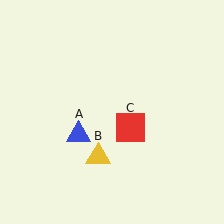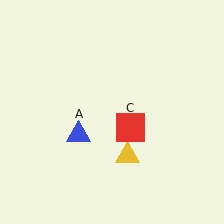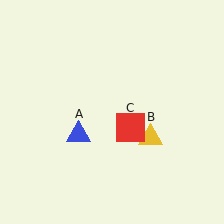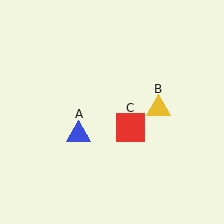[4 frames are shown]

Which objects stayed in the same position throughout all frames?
Blue triangle (object A) and red square (object C) remained stationary.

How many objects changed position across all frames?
1 object changed position: yellow triangle (object B).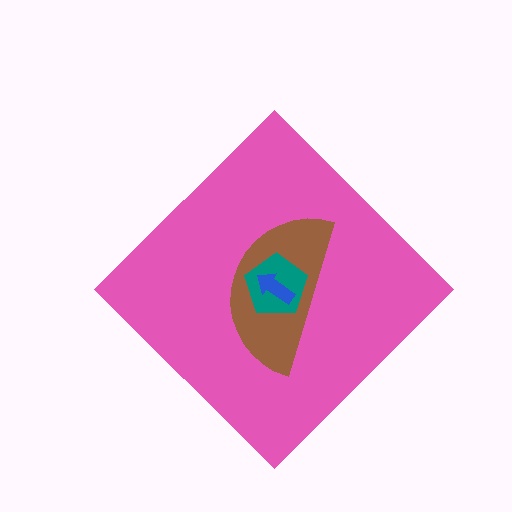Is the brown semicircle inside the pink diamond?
Yes.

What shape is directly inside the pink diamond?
The brown semicircle.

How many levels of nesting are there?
4.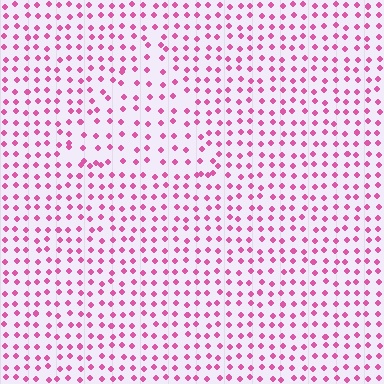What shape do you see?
I see a triangle.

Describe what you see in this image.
The image contains small pink elements arranged at two different densities. A triangle-shaped region is visible where the elements are less densely packed than the surrounding area.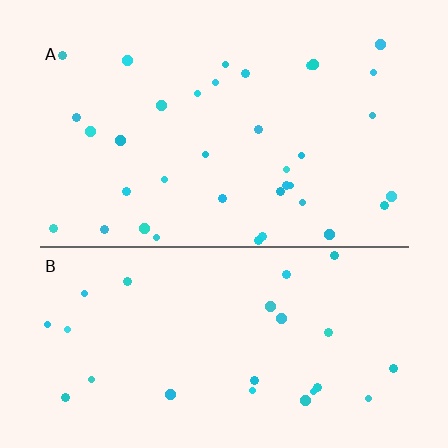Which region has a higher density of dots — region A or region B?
A (the top).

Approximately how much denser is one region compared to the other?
Approximately 1.4× — region A over region B.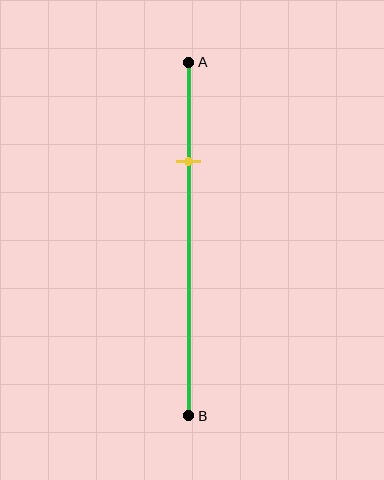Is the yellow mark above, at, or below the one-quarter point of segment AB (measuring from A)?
The yellow mark is below the one-quarter point of segment AB.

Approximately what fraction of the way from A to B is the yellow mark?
The yellow mark is approximately 30% of the way from A to B.